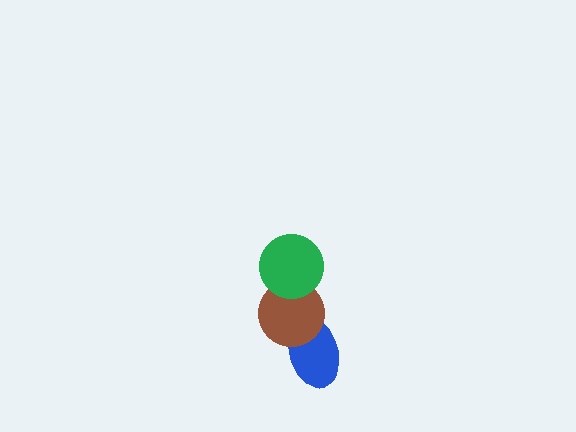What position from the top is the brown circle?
The brown circle is 2nd from the top.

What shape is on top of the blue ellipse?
The brown circle is on top of the blue ellipse.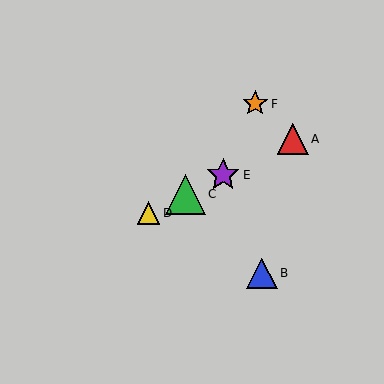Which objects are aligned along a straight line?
Objects A, C, D, E are aligned along a straight line.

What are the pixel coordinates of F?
Object F is at (255, 104).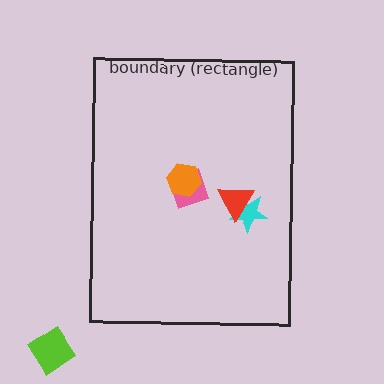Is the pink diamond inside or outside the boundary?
Inside.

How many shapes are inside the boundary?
4 inside, 1 outside.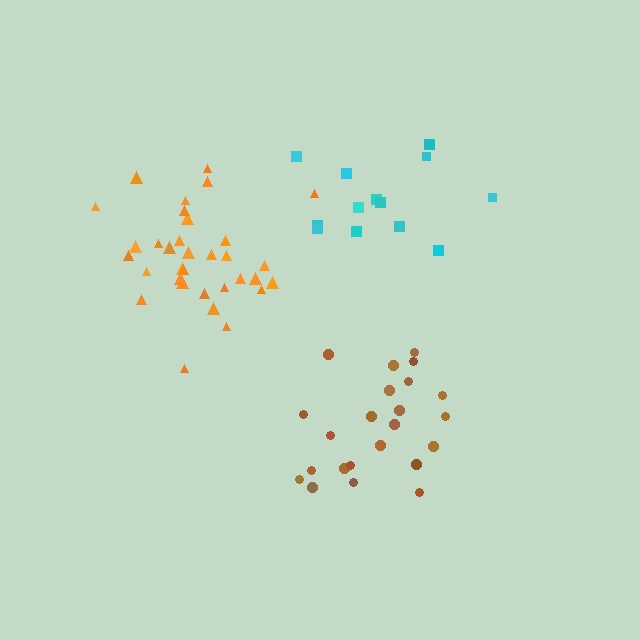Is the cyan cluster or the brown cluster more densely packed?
Brown.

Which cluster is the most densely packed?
Orange.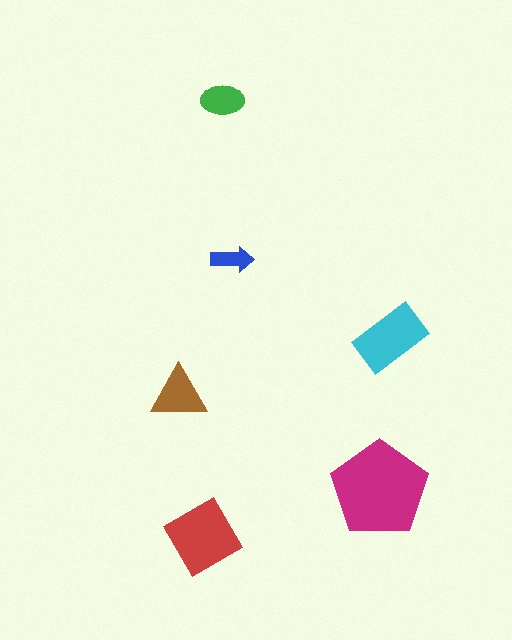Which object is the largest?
The magenta pentagon.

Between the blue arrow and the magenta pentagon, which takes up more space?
The magenta pentagon.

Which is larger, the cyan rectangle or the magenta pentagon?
The magenta pentagon.